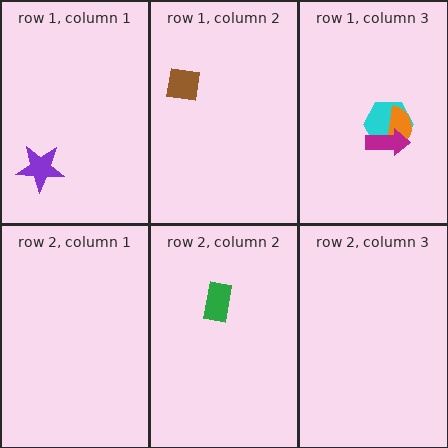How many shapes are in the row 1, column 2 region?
1.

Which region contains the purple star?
The row 1, column 1 region.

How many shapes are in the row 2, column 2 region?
1.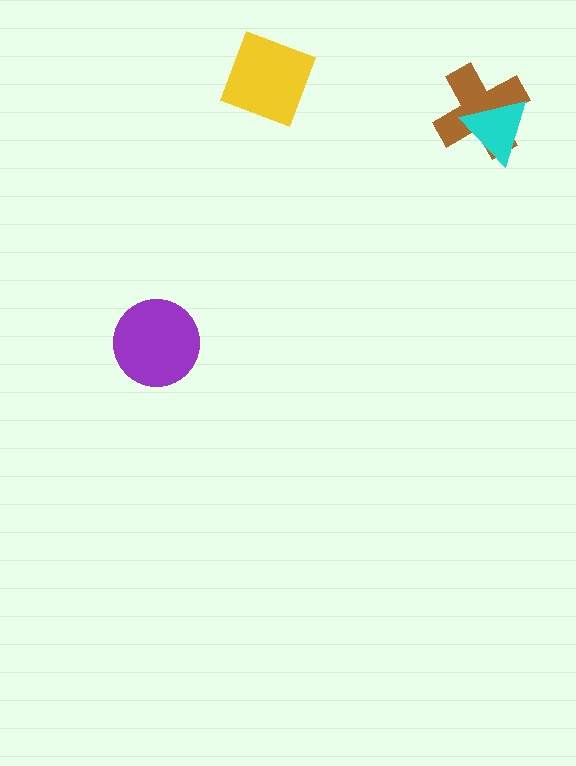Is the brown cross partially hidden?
Yes, it is partially covered by another shape.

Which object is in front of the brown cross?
The cyan triangle is in front of the brown cross.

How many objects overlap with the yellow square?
0 objects overlap with the yellow square.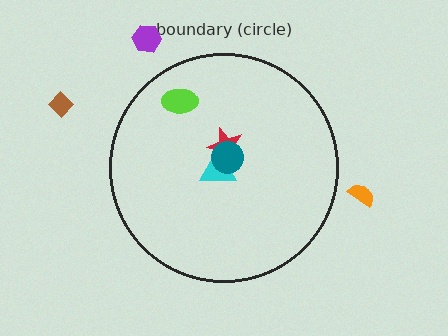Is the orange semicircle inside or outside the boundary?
Outside.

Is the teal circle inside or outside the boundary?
Inside.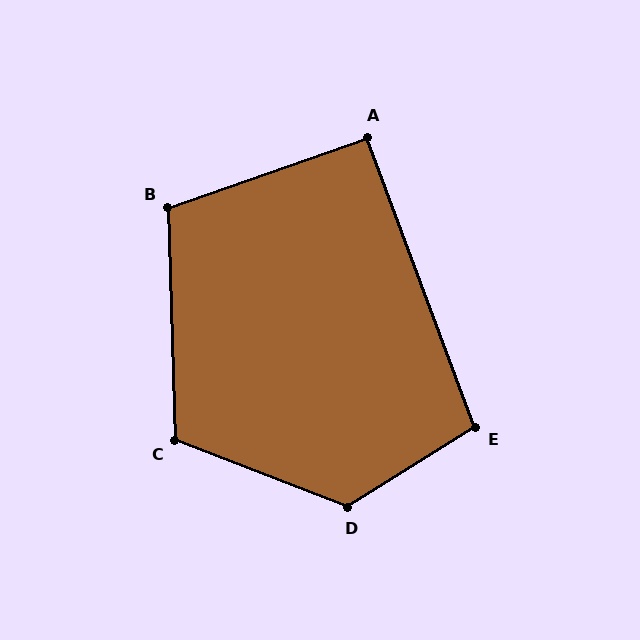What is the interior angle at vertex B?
Approximately 108 degrees (obtuse).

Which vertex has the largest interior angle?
D, at approximately 127 degrees.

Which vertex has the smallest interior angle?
A, at approximately 91 degrees.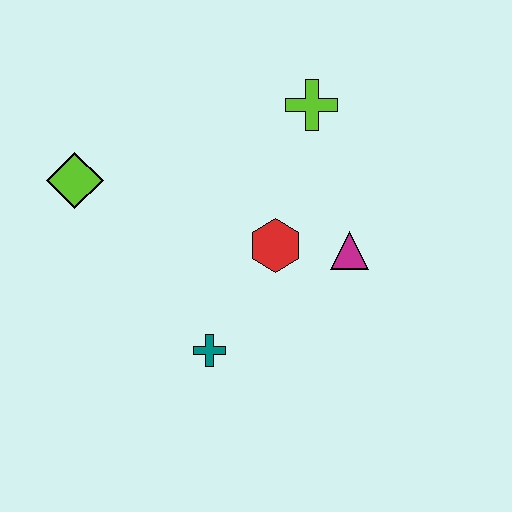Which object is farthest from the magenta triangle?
The lime diamond is farthest from the magenta triangle.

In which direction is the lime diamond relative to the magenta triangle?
The lime diamond is to the left of the magenta triangle.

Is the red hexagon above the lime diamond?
No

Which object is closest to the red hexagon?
The magenta triangle is closest to the red hexagon.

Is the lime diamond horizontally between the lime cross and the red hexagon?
No